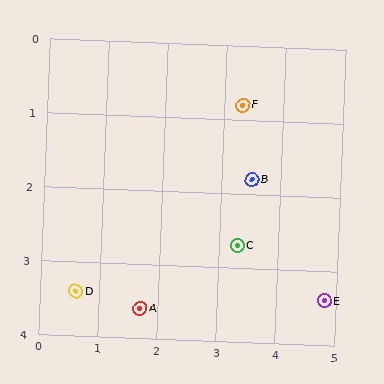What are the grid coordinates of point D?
Point D is at approximately (0.6, 3.4).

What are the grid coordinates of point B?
Point B is at approximately (3.5, 1.8).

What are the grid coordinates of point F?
Point F is at approximately (3.3, 0.8).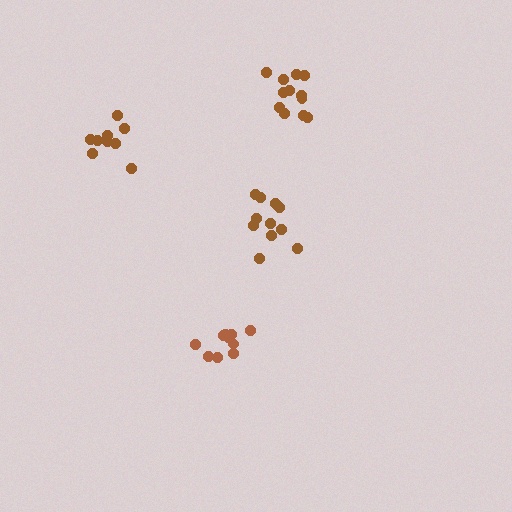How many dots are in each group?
Group 1: 10 dots, Group 2: 12 dots, Group 3: 11 dots, Group 4: 9 dots (42 total).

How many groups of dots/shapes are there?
There are 4 groups.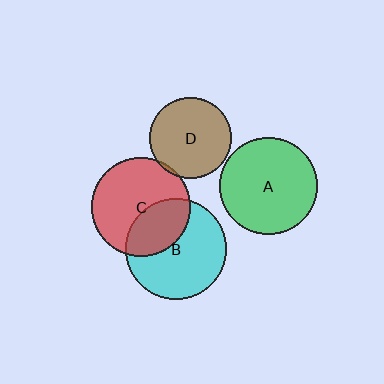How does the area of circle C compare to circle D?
Approximately 1.5 times.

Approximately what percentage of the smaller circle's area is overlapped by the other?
Approximately 35%.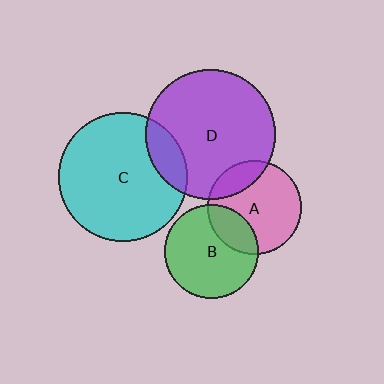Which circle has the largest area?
Circle D (purple).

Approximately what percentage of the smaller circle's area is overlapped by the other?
Approximately 25%.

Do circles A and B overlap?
Yes.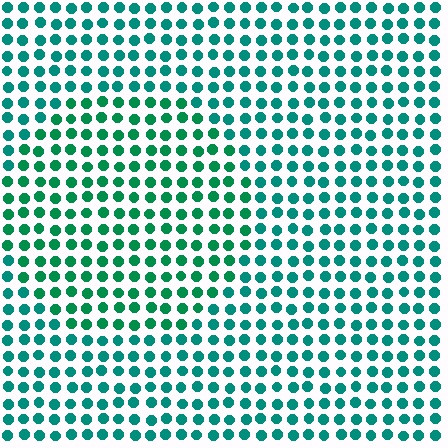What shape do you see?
I see a circle.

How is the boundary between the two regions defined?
The boundary is defined purely by a slight shift in hue (about 21 degrees). Spacing, size, and orientation are identical on both sides.